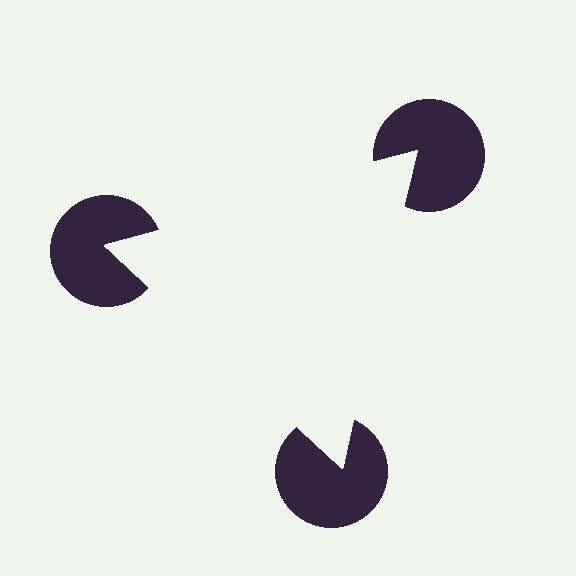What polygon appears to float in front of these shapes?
An illusory triangle — its edges are inferred from the aligned wedge cuts in the pac-man discs, not physically drawn.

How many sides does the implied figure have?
3 sides.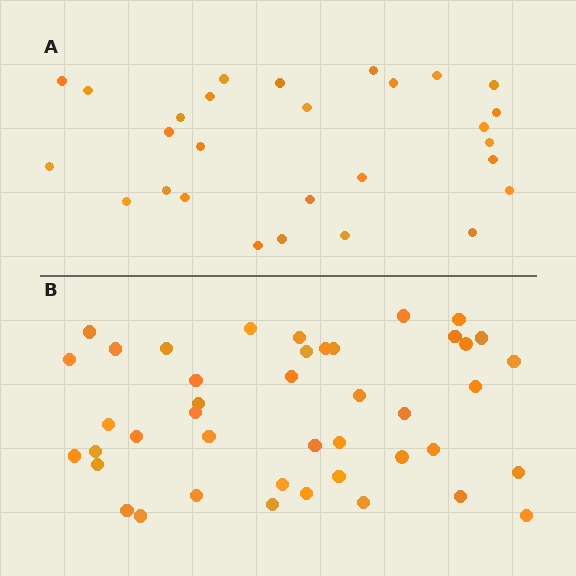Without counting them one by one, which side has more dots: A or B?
Region B (the bottom region) has more dots.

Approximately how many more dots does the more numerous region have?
Region B has approximately 15 more dots than region A.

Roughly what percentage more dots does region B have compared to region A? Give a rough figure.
About 55% more.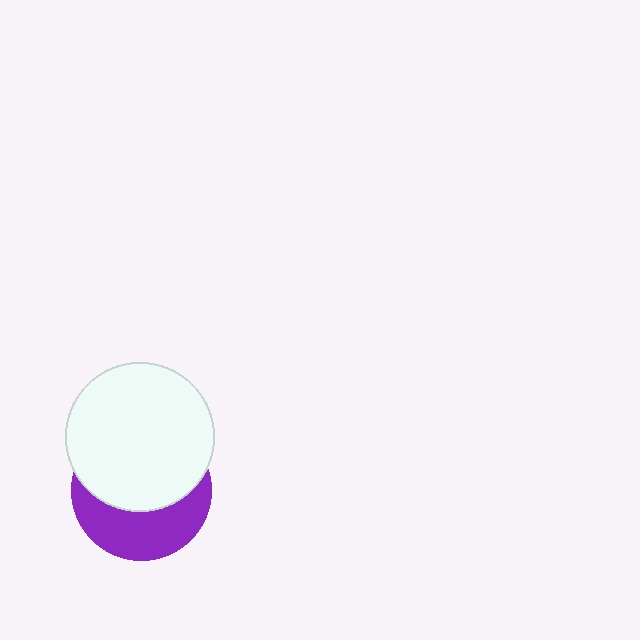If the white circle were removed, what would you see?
You would see the complete purple circle.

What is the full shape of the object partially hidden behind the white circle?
The partially hidden object is a purple circle.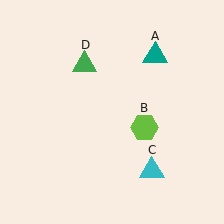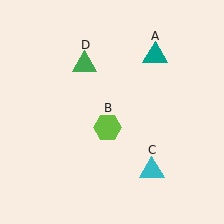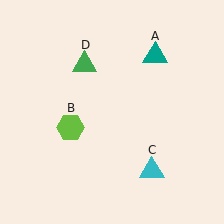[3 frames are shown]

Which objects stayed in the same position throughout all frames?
Teal triangle (object A) and cyan triangle (object C) and green triangle (object D) remained stationary.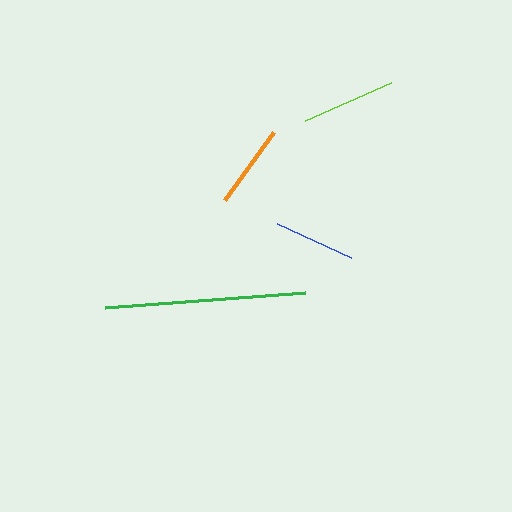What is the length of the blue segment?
The blue segment is approximately 81 pixels long.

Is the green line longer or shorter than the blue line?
The green line is longer than the blue line.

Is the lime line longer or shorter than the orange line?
The lime line is longer than the orange line.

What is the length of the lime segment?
The lime segment is approximately 94 pixels long.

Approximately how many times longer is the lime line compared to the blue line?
The lime line is approximately 1.2 times the length of the blue line.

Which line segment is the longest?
The green line is the longest at approximately 200 pixels.